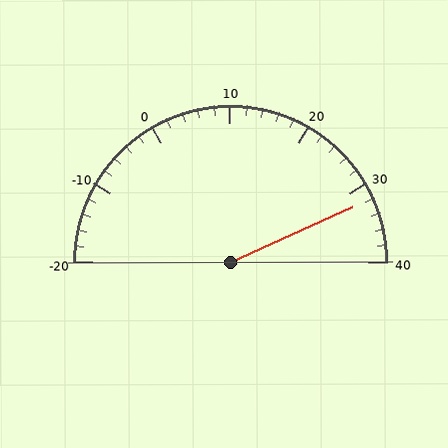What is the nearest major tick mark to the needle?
The nearest major tick mark is 30.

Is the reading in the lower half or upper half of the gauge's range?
The reading is in the upper half of the range (-20 to 40).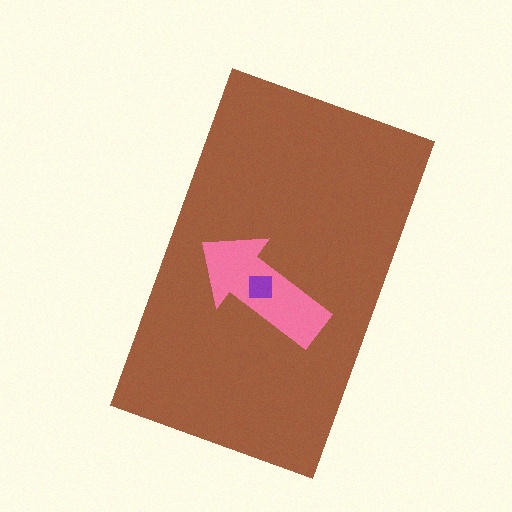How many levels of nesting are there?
3.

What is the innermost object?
The purple square.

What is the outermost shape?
The brown rectangle.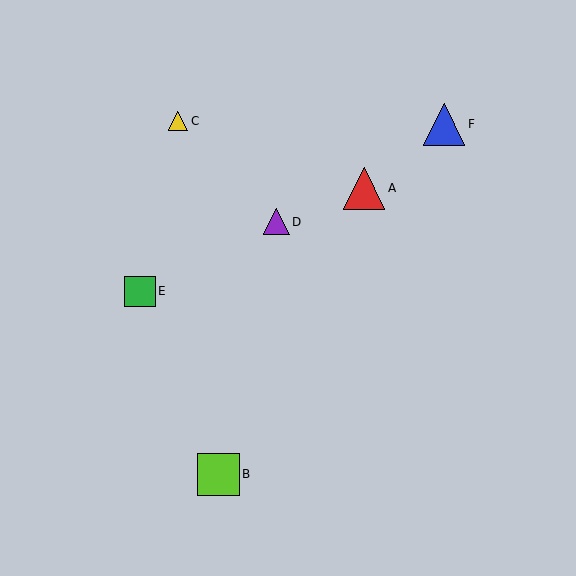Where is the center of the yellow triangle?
The center of the yellow triangle is at (178, 121).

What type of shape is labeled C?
Shape C is a yellow triangle.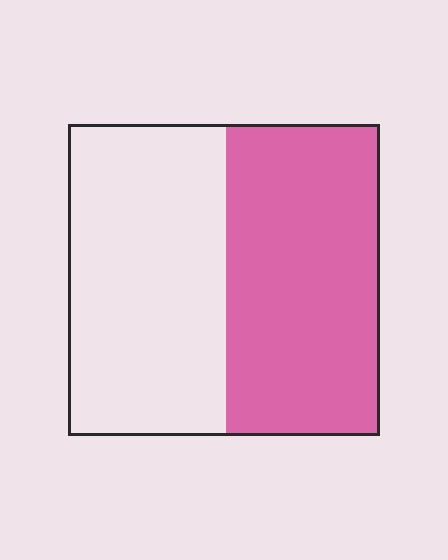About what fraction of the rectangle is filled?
About one half (1/2).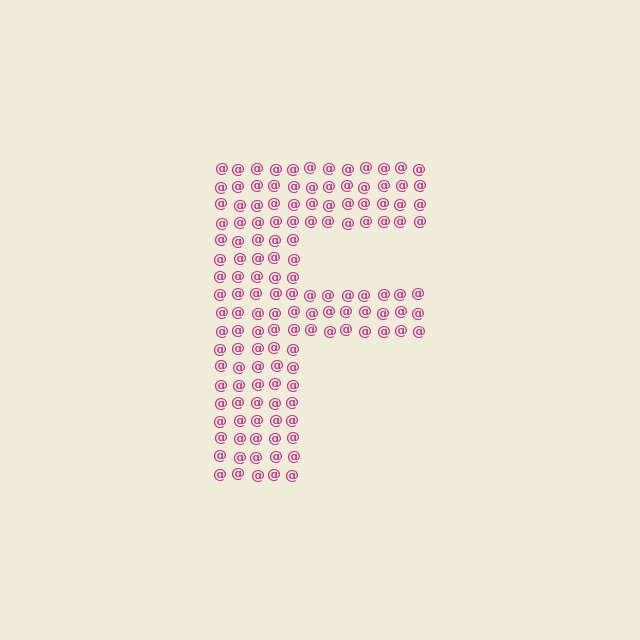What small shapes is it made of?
It is made of small at signs.